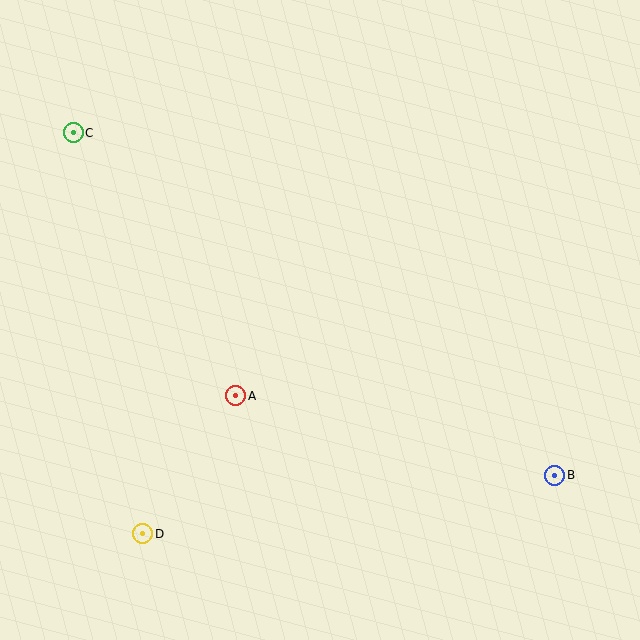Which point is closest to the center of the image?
Point A at (236, 396) is closest to the center.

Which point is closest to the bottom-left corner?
Point D is closest to the bottom-left corner.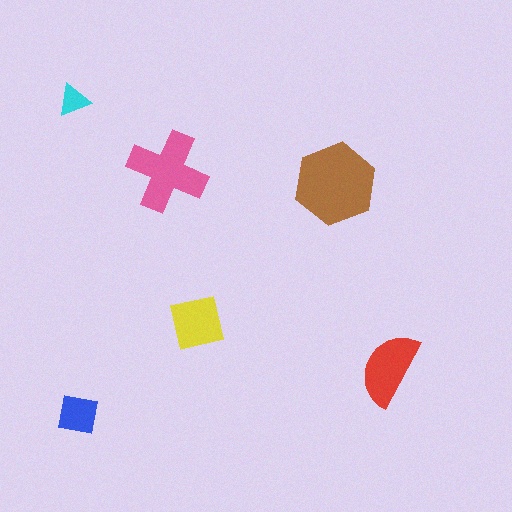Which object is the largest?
The brown hexagon.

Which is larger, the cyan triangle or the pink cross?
The pink cross.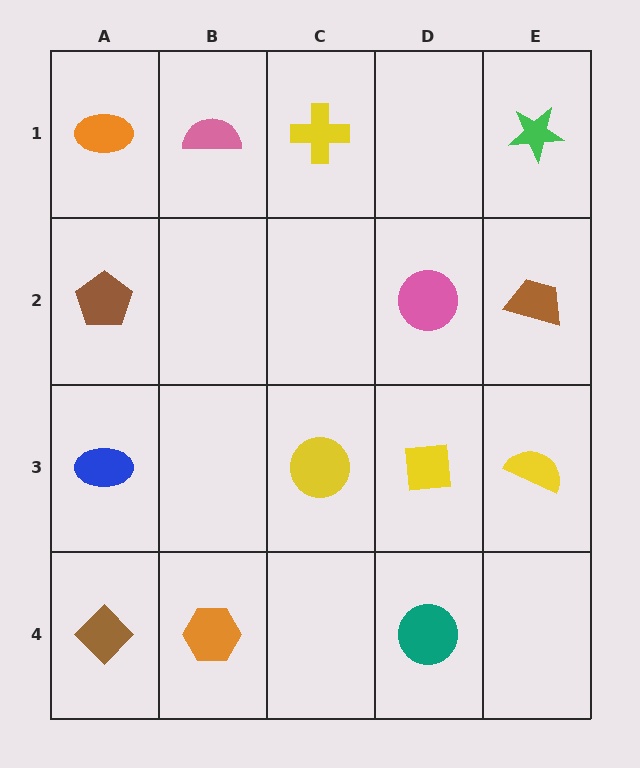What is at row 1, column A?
An orange ellipse.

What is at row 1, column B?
A pink semicircle.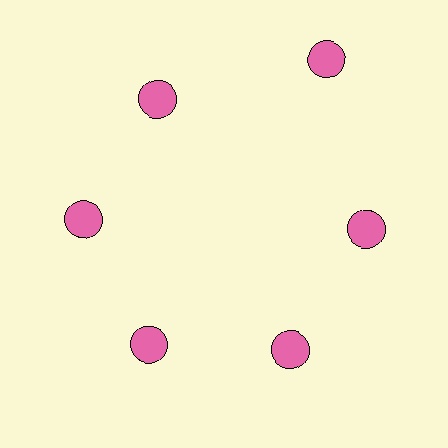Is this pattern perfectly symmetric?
No. The 6 pink circles are arranged in a ring, but one element near the 1 o'clock position is pushed outward from the center, breaking the 6-fold rotational symmetry.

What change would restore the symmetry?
The symmetry would be restored by moving it inward, back onto the ring so that all 6 circles sit at equal angles and equal distance from the center.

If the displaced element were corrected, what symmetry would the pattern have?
It would have 6-fold rotational symmetry — the pattern would map onto itself every 60 degrees.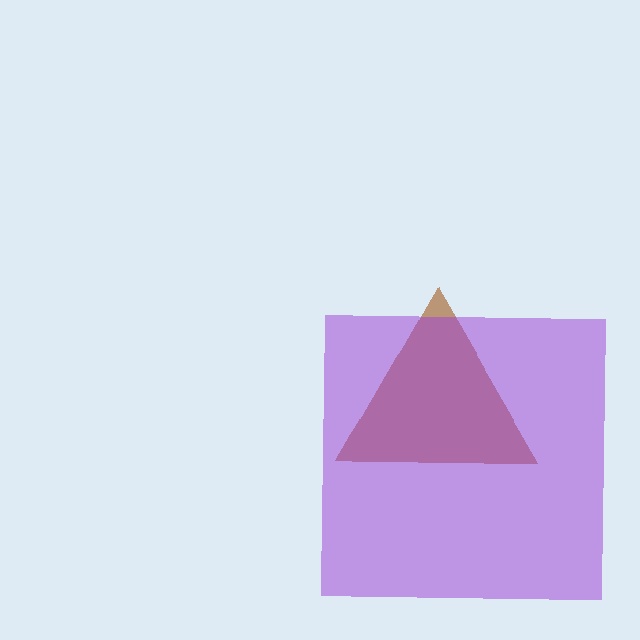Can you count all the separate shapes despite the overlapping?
Yes, there are 2 separate shapes.